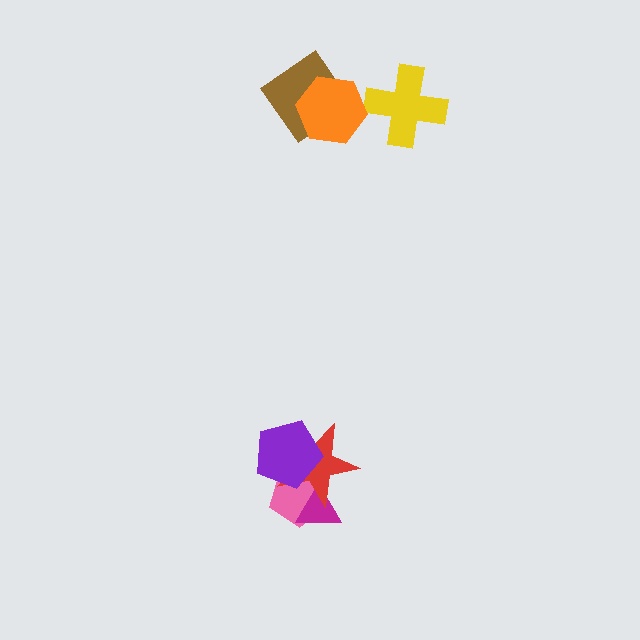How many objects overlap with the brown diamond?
1 object overlaps with the brown diamond.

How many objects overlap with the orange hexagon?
1 object overlaps with the orange hexagon.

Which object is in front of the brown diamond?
The orange hexagon is in front of the brown diamond.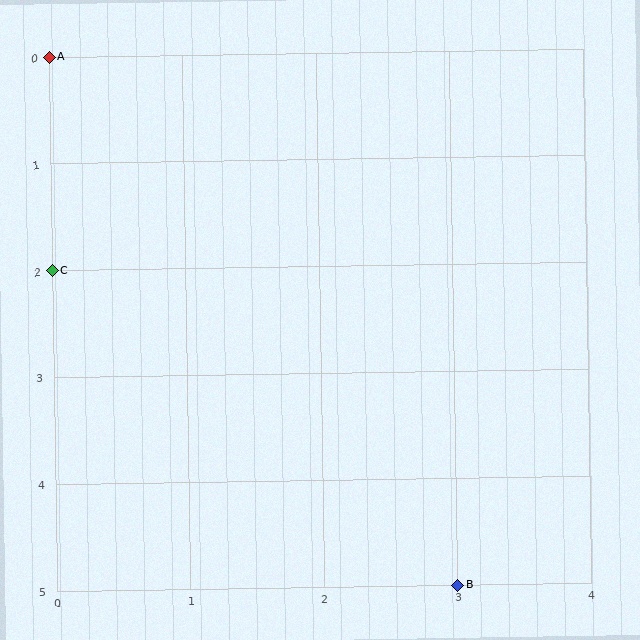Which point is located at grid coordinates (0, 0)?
Point A is at (0, 0).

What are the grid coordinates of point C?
Point C is at grid coordinates (0, 2).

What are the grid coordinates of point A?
Point A is at grid coordinates (0, 0).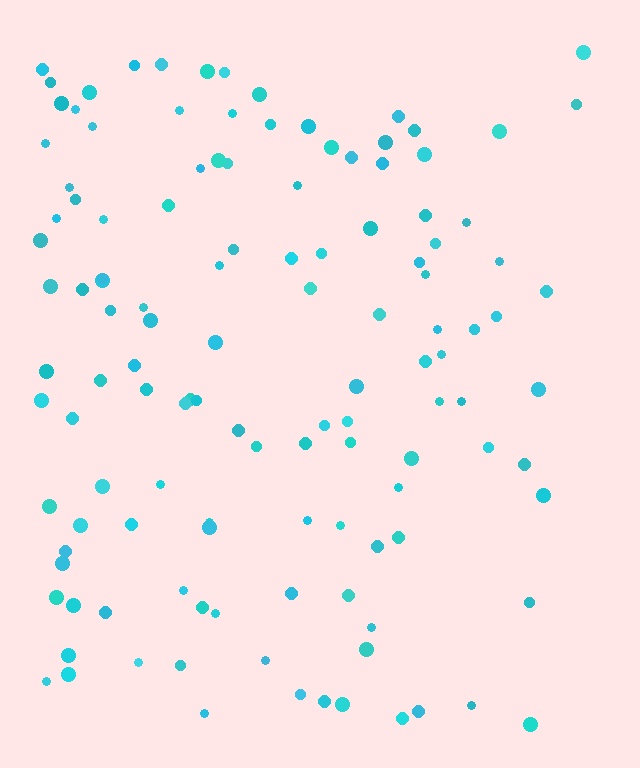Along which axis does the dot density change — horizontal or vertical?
Horizontal.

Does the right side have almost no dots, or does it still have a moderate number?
Still a moderate number, just noticeably fewer than the left.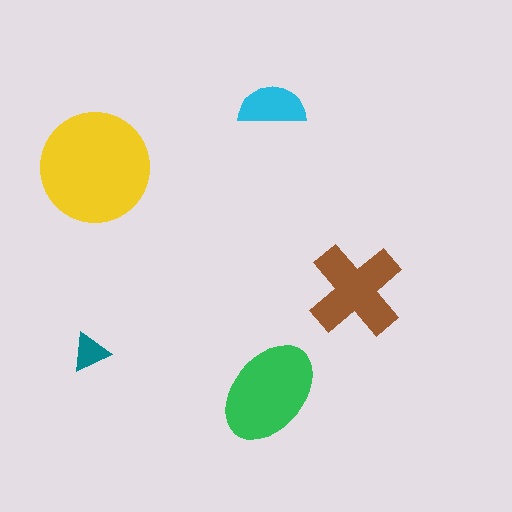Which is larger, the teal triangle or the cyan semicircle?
The cyan semicircle.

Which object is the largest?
The yellow circle.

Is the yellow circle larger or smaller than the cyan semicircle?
Larger.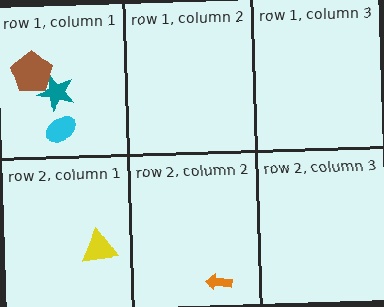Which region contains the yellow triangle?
The row 2, column 1 region.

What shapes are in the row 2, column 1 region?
The yellow triangle.